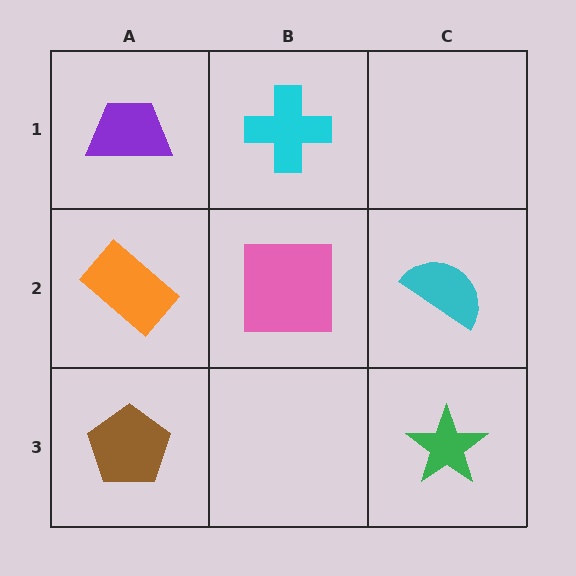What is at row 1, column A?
A purple trapezoid.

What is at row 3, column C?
A green star.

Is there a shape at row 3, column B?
No, that cell is empty.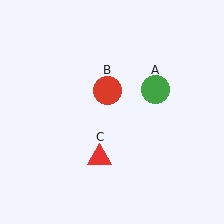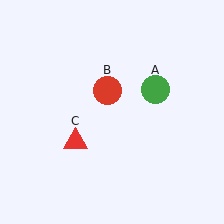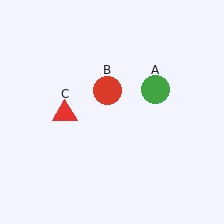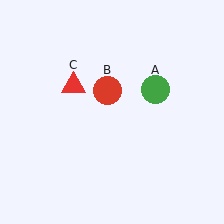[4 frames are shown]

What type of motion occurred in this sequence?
The red triangle (object C) rotated clockwise around the center of the scene.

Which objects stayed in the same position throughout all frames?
Green circle (object A) and red circle (object B) remained stationary.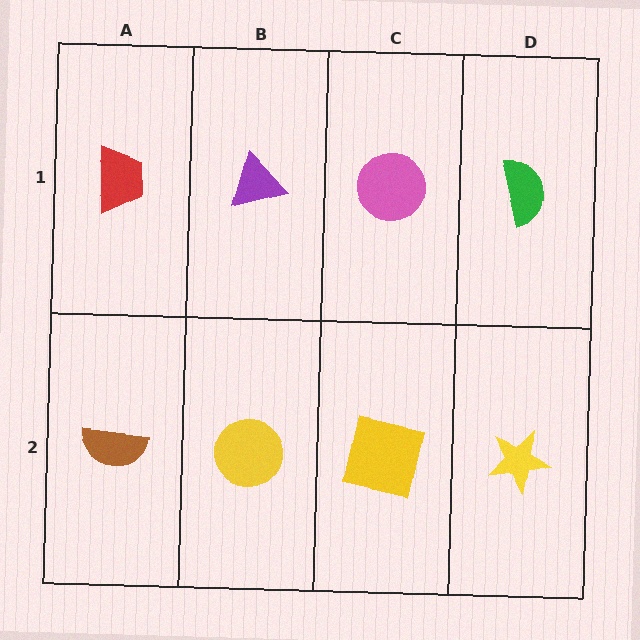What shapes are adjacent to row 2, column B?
A purple triangle (row 1, column B), a brown semicircle (row 2, column A), a yellow square (row 2, column C).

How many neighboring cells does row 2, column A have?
2.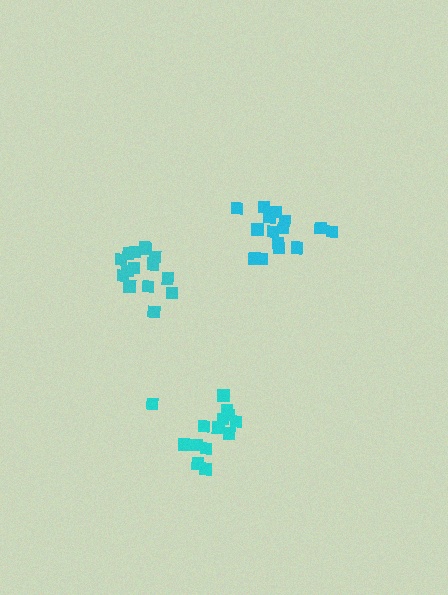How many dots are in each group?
Group 1: 15 dots, Group 2: 14 dots, Group 3: 15 dots (44 total).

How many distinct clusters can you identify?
There are 3 distinct clusters.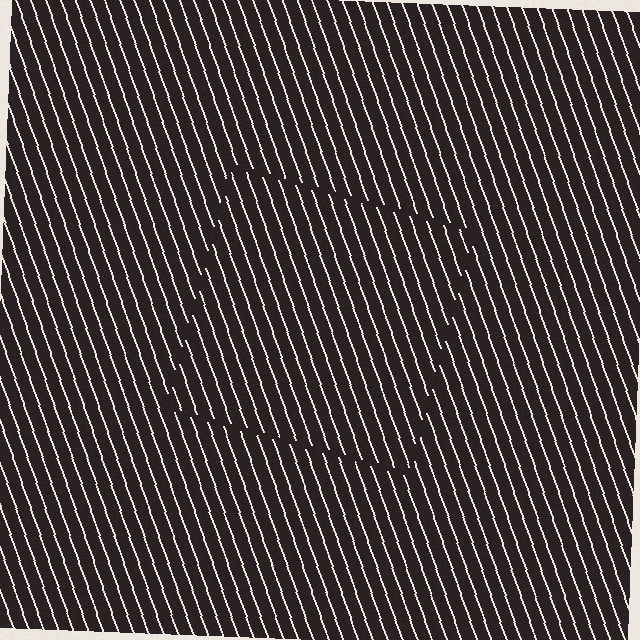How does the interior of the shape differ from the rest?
The interior of the shape contains the same grating, shifted by half a period — the contour is defined by the phase discontinuity where line-ends from the inner and outer gratings abut.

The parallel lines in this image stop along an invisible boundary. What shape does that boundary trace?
An illusory square. The interior of the shape contains the same grating, shifted by half a period — the contour is defined by the phase discontinuity where line-ends from the inner and outer gratings abut.